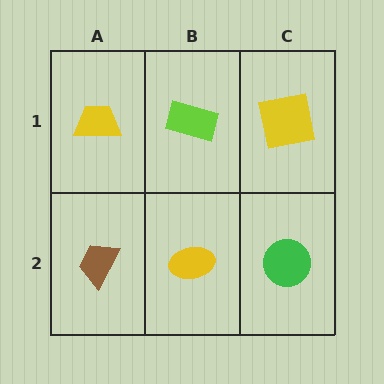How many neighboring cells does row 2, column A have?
2.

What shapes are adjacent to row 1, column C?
A green circle (row 2, column C), a lime rectangle (row 1, column B).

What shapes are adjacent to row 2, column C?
A yellow square (row 1, column C), a yellow ellipse (row 2, column B).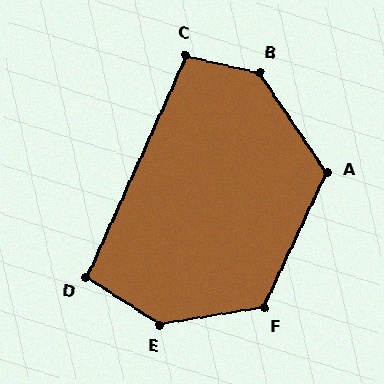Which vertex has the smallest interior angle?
D, at approximately 98 degrees.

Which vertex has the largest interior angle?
E, at approximately 139 degrees.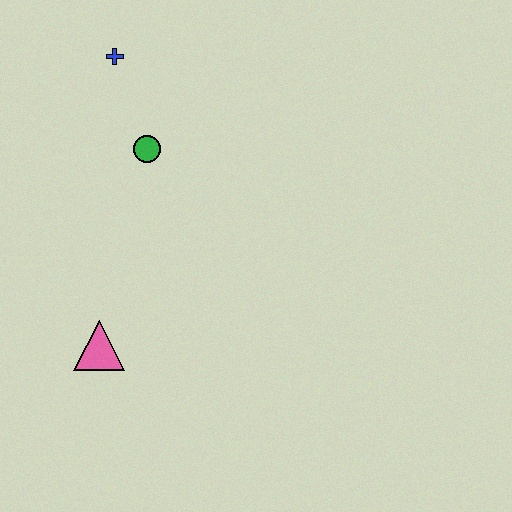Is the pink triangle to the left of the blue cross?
Yes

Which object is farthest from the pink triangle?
The blue cross is farthest from the pink triangle.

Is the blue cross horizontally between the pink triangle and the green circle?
Yes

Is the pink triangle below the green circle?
Yes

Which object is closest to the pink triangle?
The green circle is closest to the pink triangle.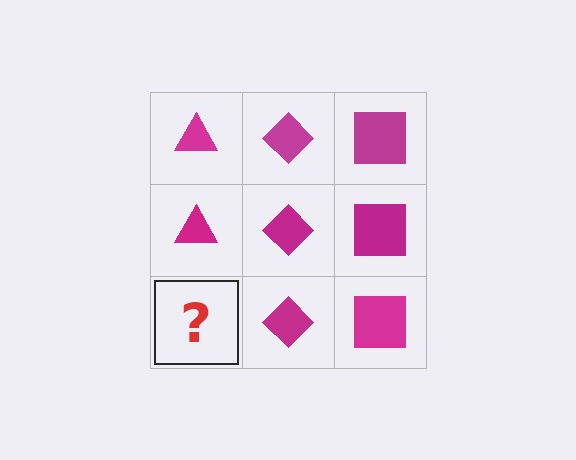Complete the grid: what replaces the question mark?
The question mark should be replaced with a magenta triangle.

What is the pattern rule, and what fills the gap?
The rule is that each column has a consistent shape. The gap should be filled with a magenta triangle.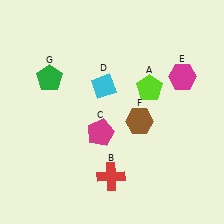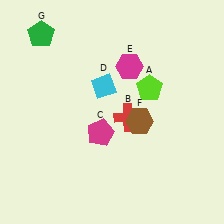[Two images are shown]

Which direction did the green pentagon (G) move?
The green pentagon (G) moved up.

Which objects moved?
The objects that moved are: the red cross (B), the magenta hexagon (E), the green pentagon (G).